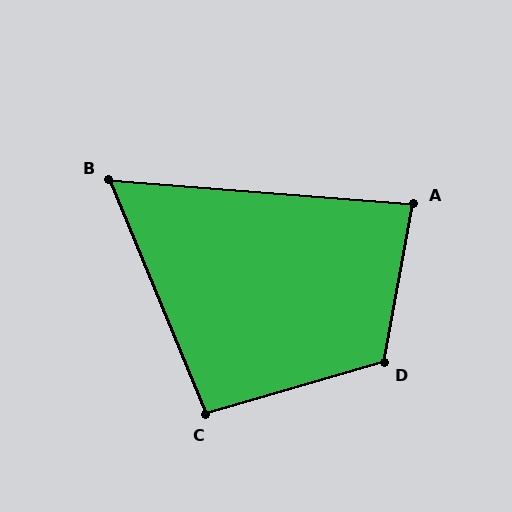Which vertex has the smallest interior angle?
B, at approximately 63 degrees.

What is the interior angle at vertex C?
Approximately 96 degrees (obtuse).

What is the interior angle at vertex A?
Approximately 84 degrees (acute).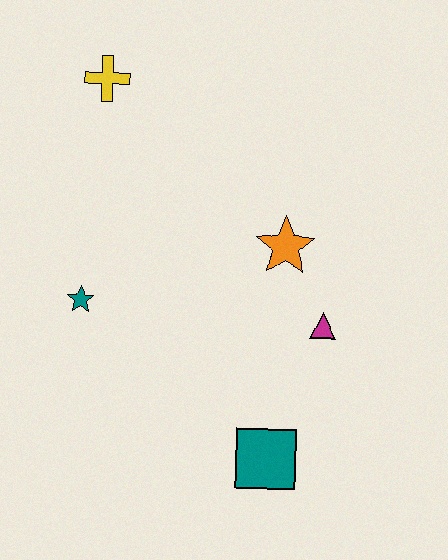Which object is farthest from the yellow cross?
The teal square is farthest from the yellow cross.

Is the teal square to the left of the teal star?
No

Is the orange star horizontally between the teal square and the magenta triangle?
Yes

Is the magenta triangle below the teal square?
No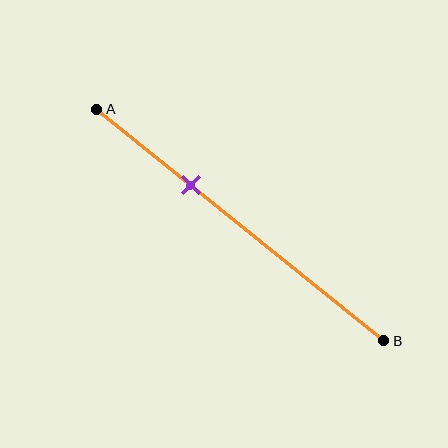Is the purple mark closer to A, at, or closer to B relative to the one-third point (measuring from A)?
The purple mark is approximately at the one-third point of segment AB.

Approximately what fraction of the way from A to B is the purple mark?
The purple mark is approximately 35% of the way from A to B.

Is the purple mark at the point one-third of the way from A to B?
Yes, the mark is approximately at the one-third point.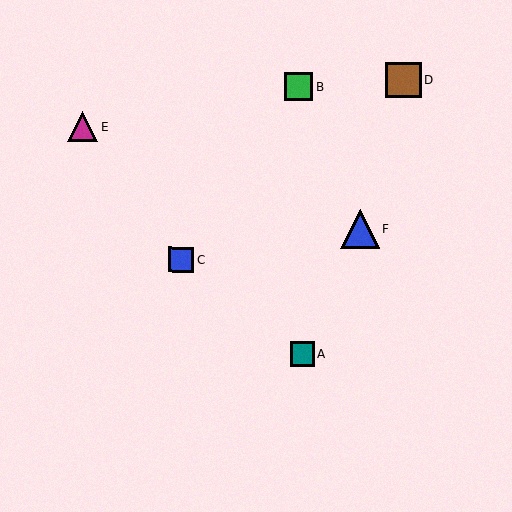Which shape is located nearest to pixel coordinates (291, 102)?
The green square (labeled B) at (298, 87) is nearest to that location.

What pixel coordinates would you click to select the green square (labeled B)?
Click at (298, 87) to select the green square B.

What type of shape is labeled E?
Shape E is a magenta triangle.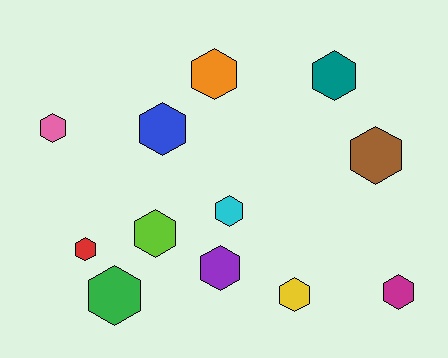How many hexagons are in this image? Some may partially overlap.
There are 12 hexagons.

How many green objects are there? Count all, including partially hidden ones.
There is 1 green object.